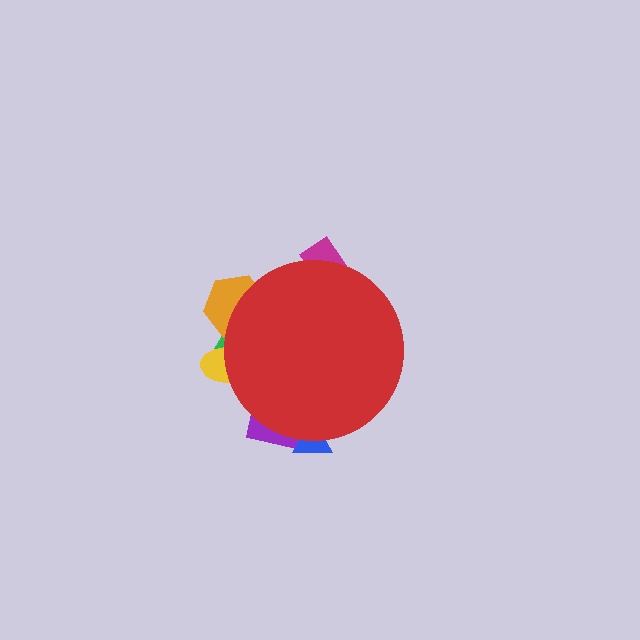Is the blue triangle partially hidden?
Yes, the blue triangle is partially hidden behind the red circle.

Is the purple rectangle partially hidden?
Yes, the purple rectangle is partially hidden behind the red circle.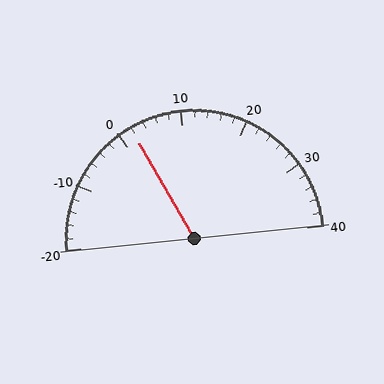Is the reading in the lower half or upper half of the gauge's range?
The reading is in the lower half of the range (-20 to 40).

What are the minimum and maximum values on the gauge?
The gauge ranges from -20 to 40.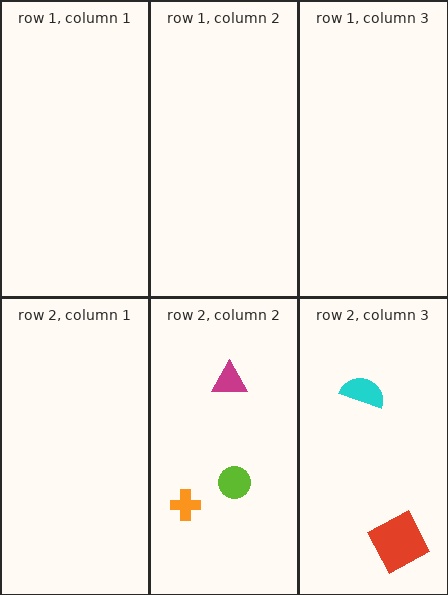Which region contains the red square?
The row 2, column 3 region.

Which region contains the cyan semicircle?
The row 2, column 3 region.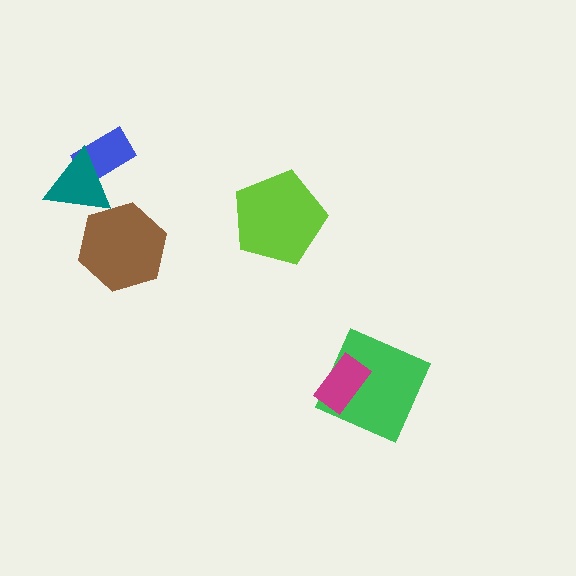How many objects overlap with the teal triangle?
2 objects overlap with the teal triangle.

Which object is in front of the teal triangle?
The brown hexagon is in front of the teal triangle.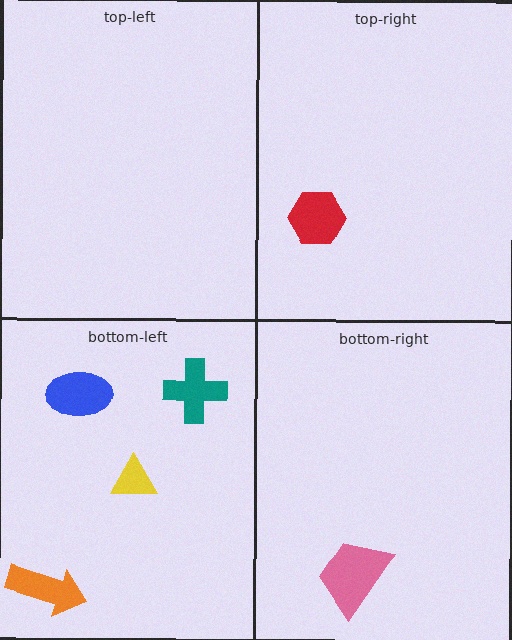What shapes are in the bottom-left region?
The yellow triangle, the orange arrow, the blue ellipse, the teal cross.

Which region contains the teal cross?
The bottom-left region.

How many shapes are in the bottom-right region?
1.